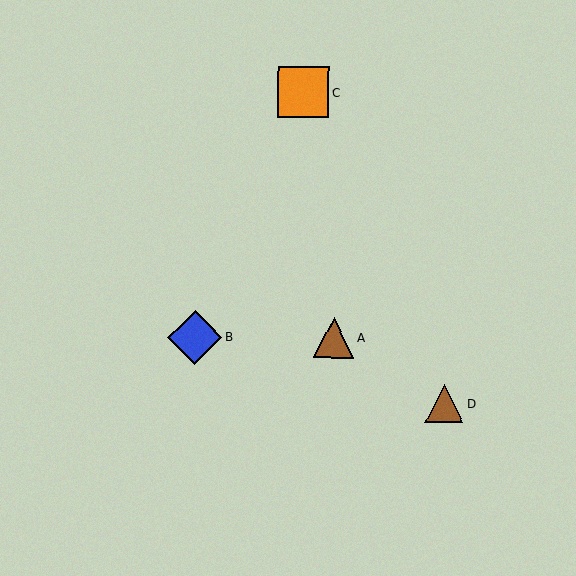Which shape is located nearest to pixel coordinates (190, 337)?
The blue diamond (labeled B) at (195, 337) is nearest to that location.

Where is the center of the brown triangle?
The center of the brown triangle is at (334, 338).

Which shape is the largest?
The blue diamond (labeled B) is the largest.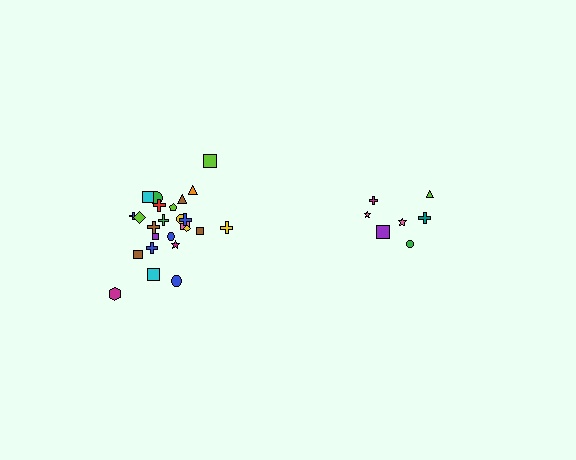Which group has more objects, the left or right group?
The left group.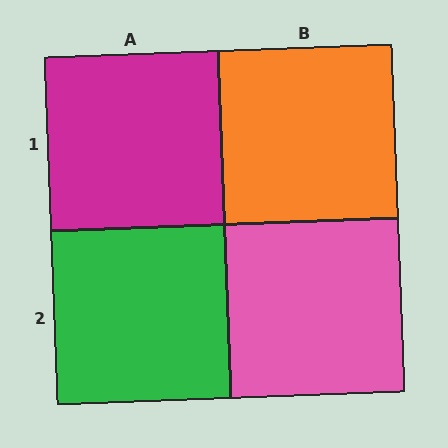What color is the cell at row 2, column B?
Pink.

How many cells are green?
1 cell is green.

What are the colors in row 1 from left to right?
Magenta, orange.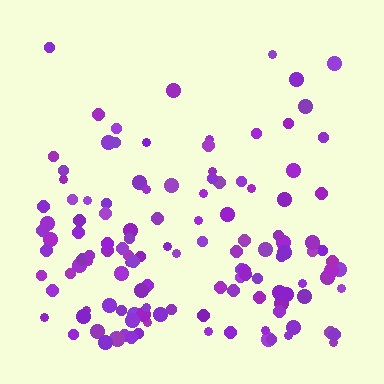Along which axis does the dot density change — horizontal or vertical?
Vertical.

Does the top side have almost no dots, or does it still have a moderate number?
Still a moderate number, just noticeably fewer than the bottom.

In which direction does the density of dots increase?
From top to bottom, with the bottom side densest.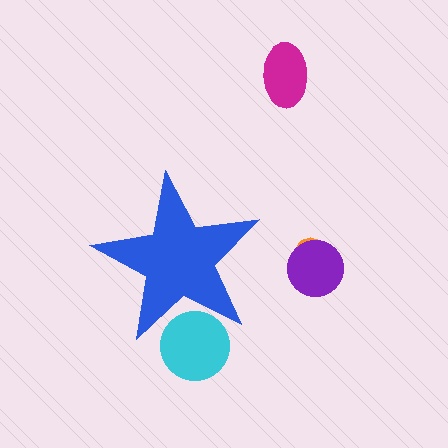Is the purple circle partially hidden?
No, the purple circle is fully visible.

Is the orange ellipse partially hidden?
No, the orange ellipse is fully visible.